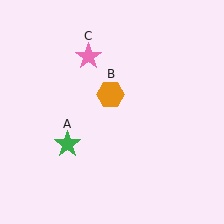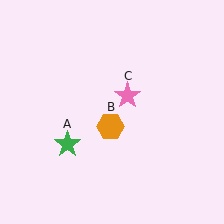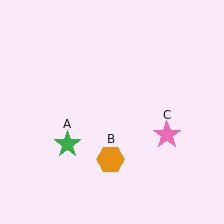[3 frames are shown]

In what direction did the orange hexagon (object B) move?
The orange hexagon (object B) moved down.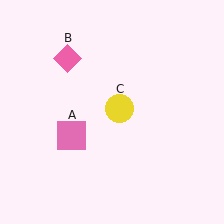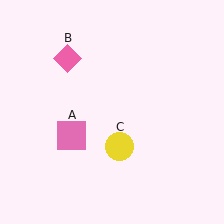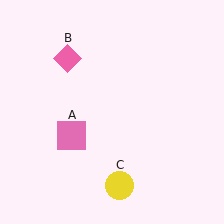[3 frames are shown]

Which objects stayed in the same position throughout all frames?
Pink square (object A) and pink diamond (object B) remained stationary.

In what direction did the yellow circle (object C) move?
The yellow circle (object C) moved down.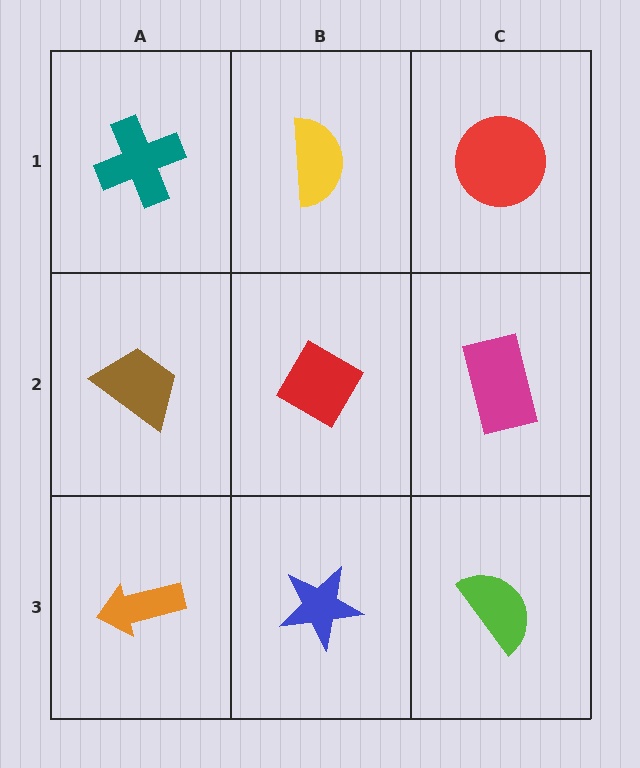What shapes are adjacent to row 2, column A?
A teal cross (row 1, column A), an orange arrow (row 3, column A), a red diamond (row 2, column B).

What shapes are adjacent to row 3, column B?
A red diamond (row 2, column B), an orange arrow (row 3, column A), a lime semicircle (row 3, column C).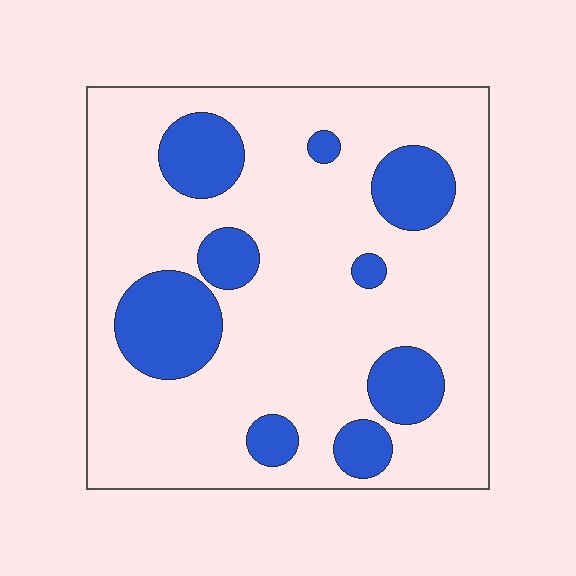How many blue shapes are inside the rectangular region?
9.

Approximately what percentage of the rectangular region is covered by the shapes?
Approximately 20%.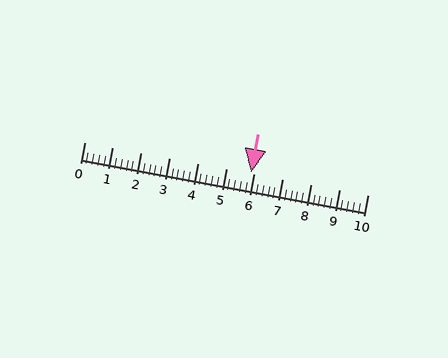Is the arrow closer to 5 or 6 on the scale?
The arrow is closer to 6.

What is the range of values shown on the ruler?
The ruler shows values from 0 to 10.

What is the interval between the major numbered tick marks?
The major tick marks are spaced 1 units apart.